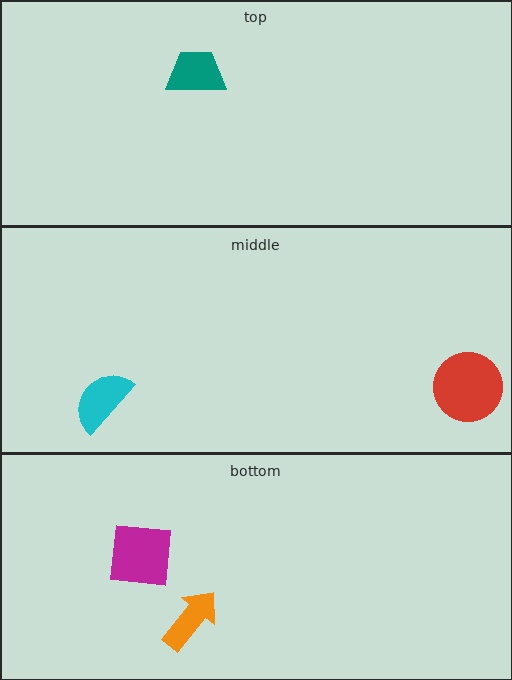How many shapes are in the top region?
1.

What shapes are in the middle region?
The cyan semicircle, the red circle.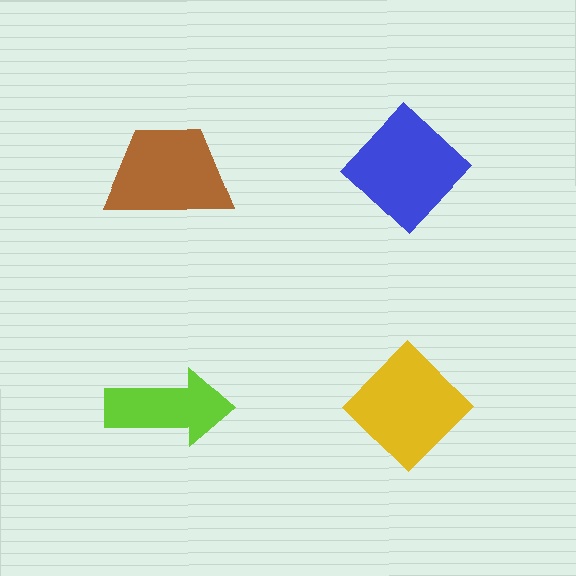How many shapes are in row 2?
2 shapes.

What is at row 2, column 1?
A lime arrow.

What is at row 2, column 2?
A yellow diamond.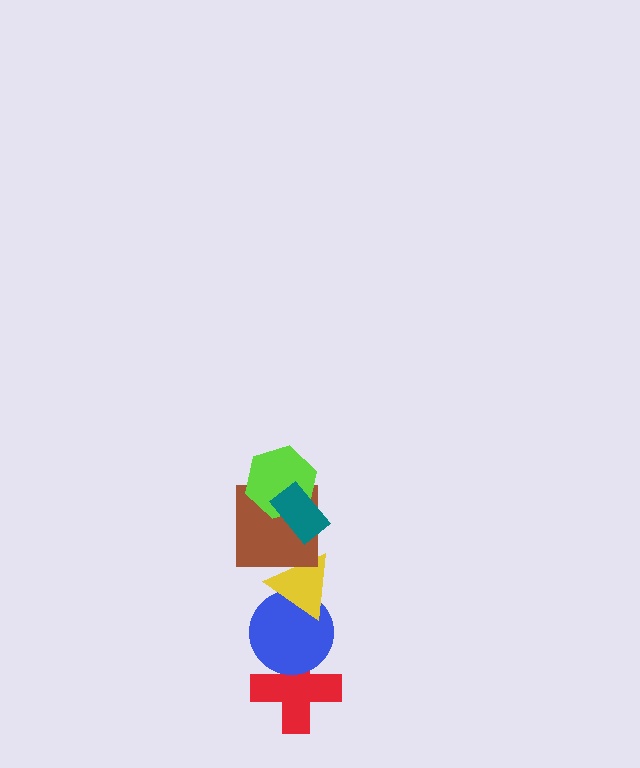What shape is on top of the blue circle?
The yellow triangle is on top of the blue circle.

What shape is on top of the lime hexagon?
The teal rectangle is on top of the lime hexagon.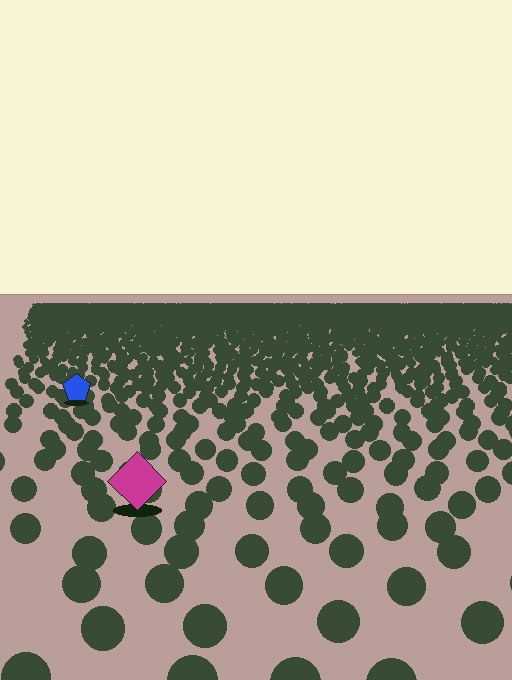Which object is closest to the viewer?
The magenta diamond is closest. The texture marks near it are larger and more spread out.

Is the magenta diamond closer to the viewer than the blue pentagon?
Yes. The magenta diamond is closer — you can tell from the texture gradient: the ground texture is coarser near it.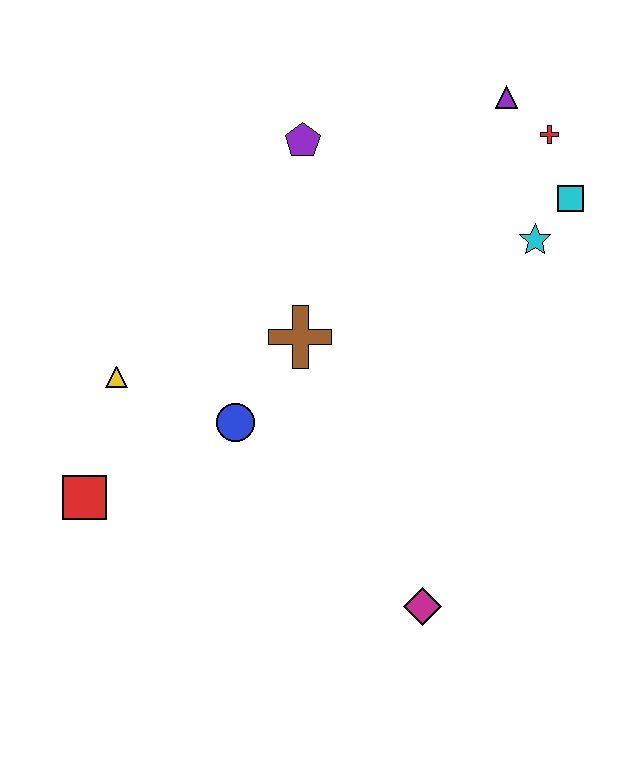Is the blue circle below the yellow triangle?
Yes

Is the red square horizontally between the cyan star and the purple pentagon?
No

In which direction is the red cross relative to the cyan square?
The red cross is above the cyan square.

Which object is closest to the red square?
The yellow triangle is closest to the red square.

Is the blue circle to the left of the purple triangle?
Yes